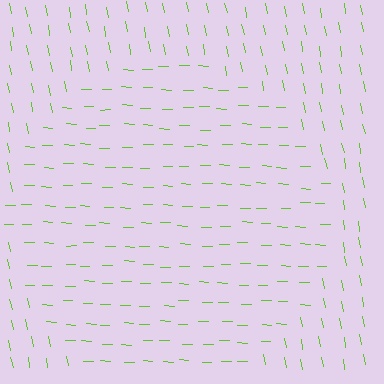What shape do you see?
I see a circle.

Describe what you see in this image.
The image is filled with small lime line segments. A circle region in the image has lines oriented differently from the surrounding lines, creating a visible texture boundary.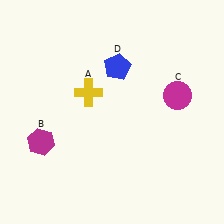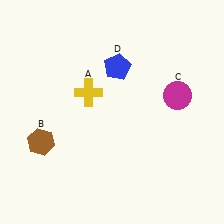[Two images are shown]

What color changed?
The hexagon (B) changed from magenta in Image 1 to brown in Image 2.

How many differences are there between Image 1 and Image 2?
There is 1 difference between the two images.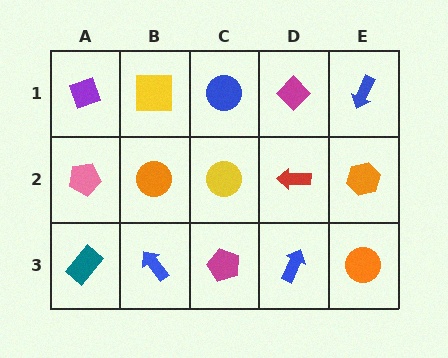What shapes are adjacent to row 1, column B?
An orange circle (row 2, column B), a purple diamond (row 1, column A), a blue circle (row 1, column C).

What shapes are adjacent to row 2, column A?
A purple diamond (row 1, column A), a teal rectangle (row 3, column A), an orange circle (row 2, column B).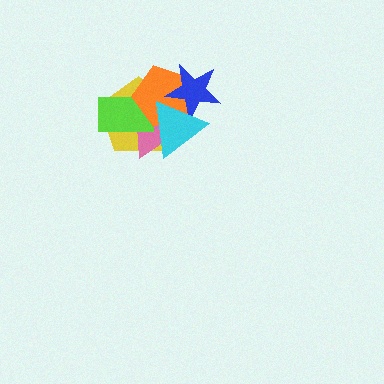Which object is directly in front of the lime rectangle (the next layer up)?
The orange pentagon is directly in front of the lime rectangle.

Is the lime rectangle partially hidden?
Yes, it is partially covered by another shape.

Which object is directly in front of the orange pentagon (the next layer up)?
The blue star is directly in front of the orange pentagon.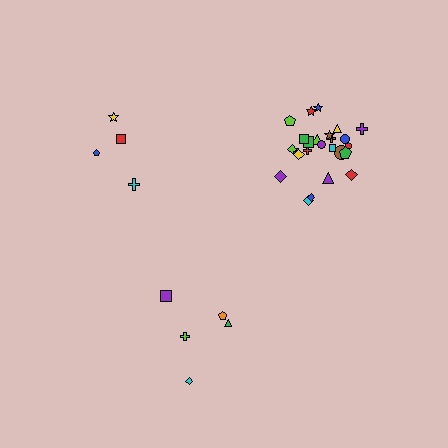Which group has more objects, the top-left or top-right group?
The top-right group.